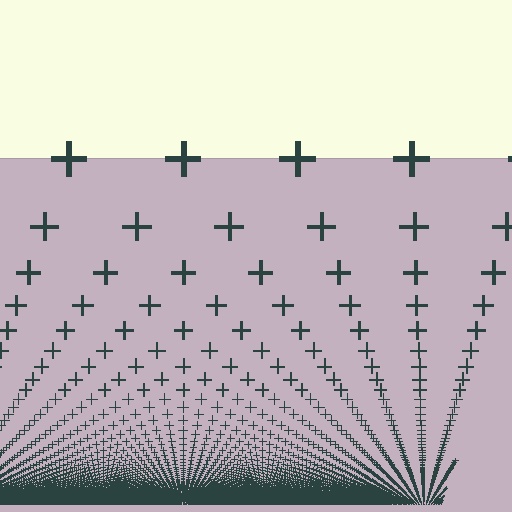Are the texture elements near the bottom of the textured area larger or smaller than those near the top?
Smaller. The gradient is inverted — elements near the bottom are smaller and denser.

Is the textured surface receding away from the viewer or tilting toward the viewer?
The surface appears to tilt toward the viewer. Texture elements get larger and sparser toward the top.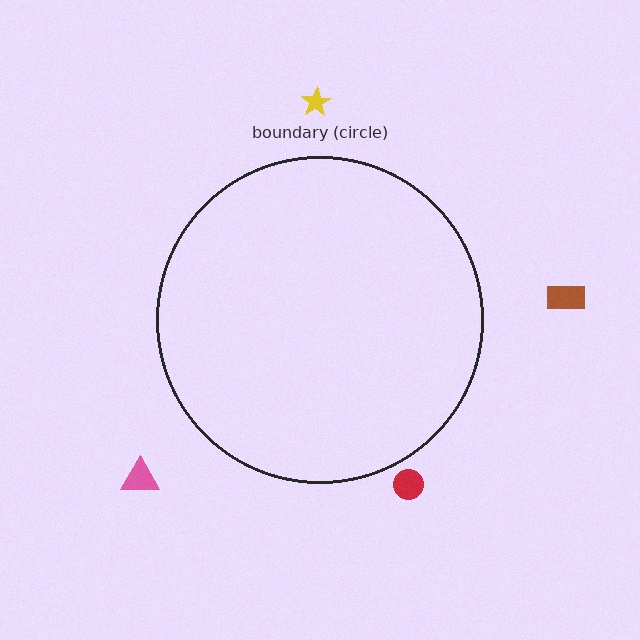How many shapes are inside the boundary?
0 inside, 4 outside.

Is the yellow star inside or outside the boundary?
Outside.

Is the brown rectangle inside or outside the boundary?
Outside.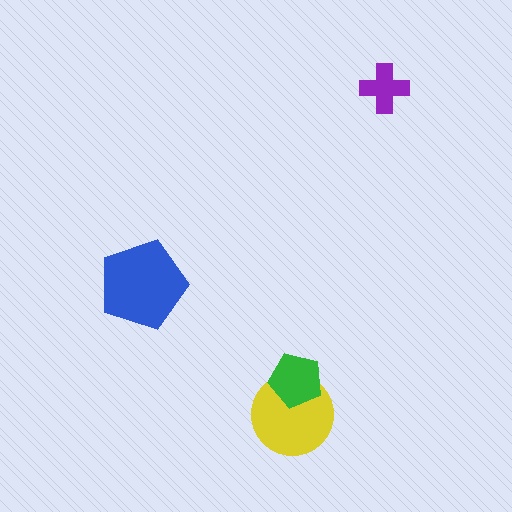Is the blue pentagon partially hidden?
No, no other shape covers it.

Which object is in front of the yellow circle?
The green pentagon is in front of the yellow circle.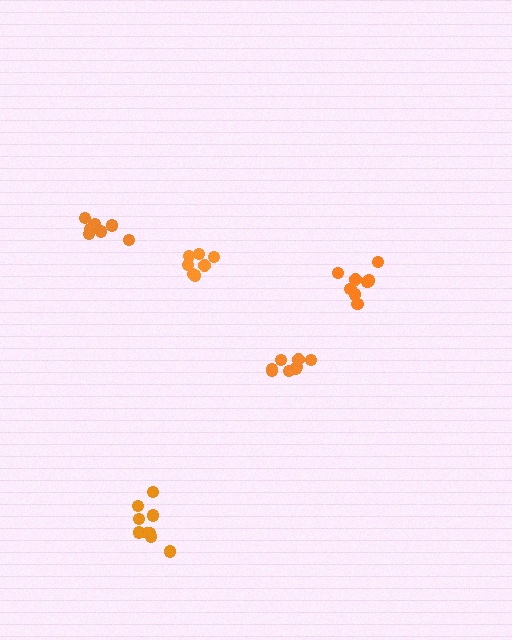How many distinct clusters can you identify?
There are 5 distinct clusters.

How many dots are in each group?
Group 1: 8 dots, Group 2: 8 dots, Group 3: 7 dots, Group 4: 7 dots, Group 5: 9 dots (39 total).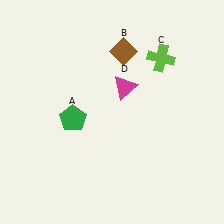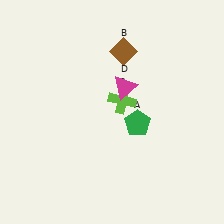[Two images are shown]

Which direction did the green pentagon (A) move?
The green pentagon (A) moved right.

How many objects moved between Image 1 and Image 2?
2 objects moved between the two images.